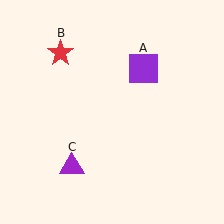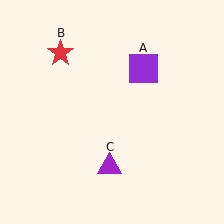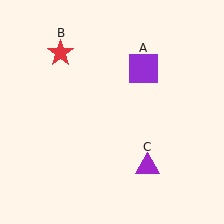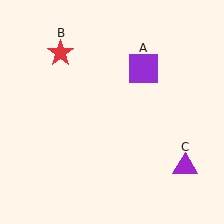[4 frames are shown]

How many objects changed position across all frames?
1 object changed position: purple triangle (object C).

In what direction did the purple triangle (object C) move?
The purple triangle (object C) moved right.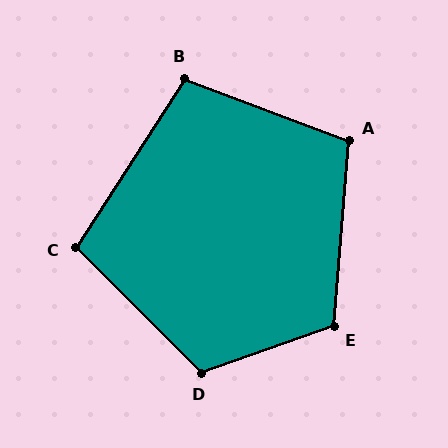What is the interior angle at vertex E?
Approximately 114 degrees (obtuse).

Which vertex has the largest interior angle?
D, at approximately 116 degrees.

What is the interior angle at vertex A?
Approximately 106 degrees (obtuse).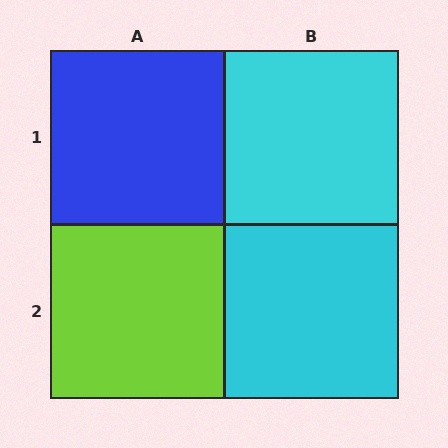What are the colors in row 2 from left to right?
Lime, cyan.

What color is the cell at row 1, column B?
Cyan.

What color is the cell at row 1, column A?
Blue.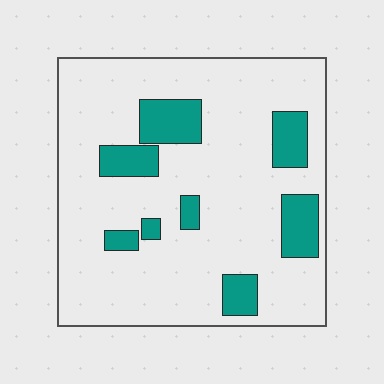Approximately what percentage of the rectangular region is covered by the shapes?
Approximately 15%.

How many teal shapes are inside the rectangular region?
8.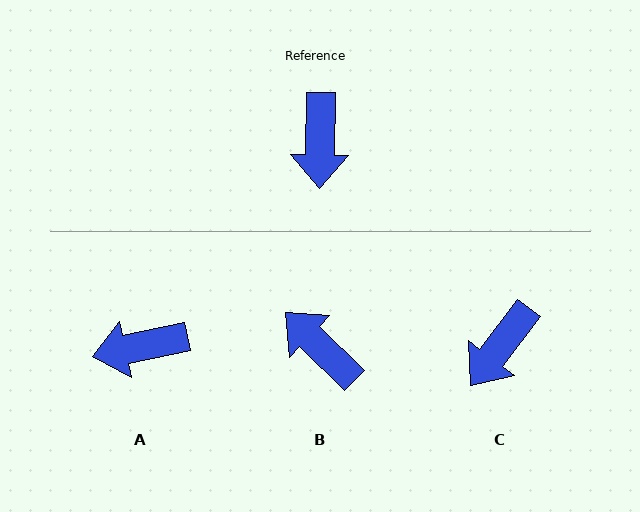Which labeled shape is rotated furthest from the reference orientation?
B, about 134 degrees away.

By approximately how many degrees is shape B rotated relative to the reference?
Approximately 134 degrees clockwise.